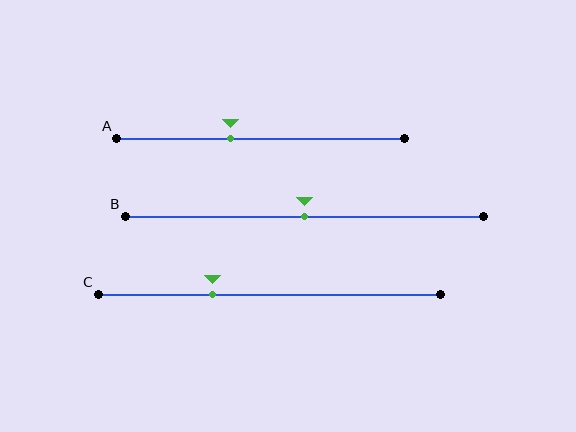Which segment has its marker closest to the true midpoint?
Segment B has its marker closest to the true midpoint.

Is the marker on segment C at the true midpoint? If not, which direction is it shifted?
No, the marker on segment C is shifted to the left by about 17% of the segment length.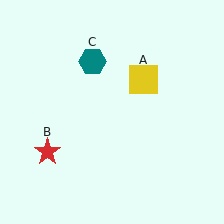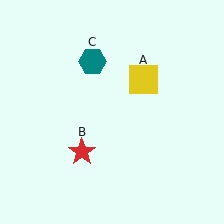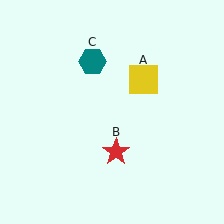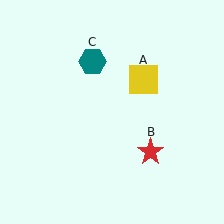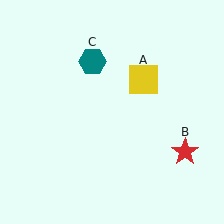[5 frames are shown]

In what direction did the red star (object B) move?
The red star (object B) moved right.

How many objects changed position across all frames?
1 object changed position: red star (object B).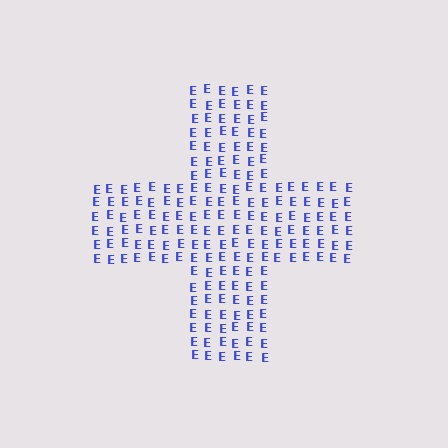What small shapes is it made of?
It is made of small letter E's.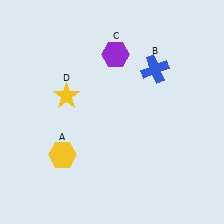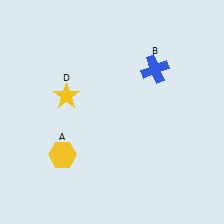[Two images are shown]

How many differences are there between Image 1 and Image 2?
There is 1 difference between the two images.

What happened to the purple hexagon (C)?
The purple hexagon (C) was removed in Image 2. It was in the top-right area of Image 1.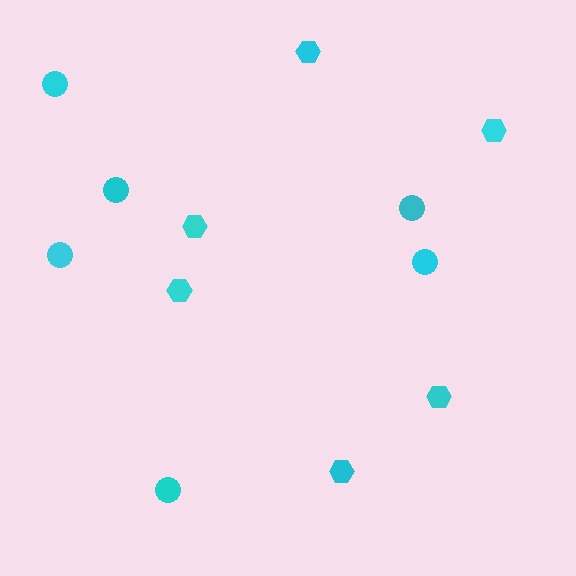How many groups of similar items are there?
There are 2 groups: one group of circles (6) and one group of hexagons (6).